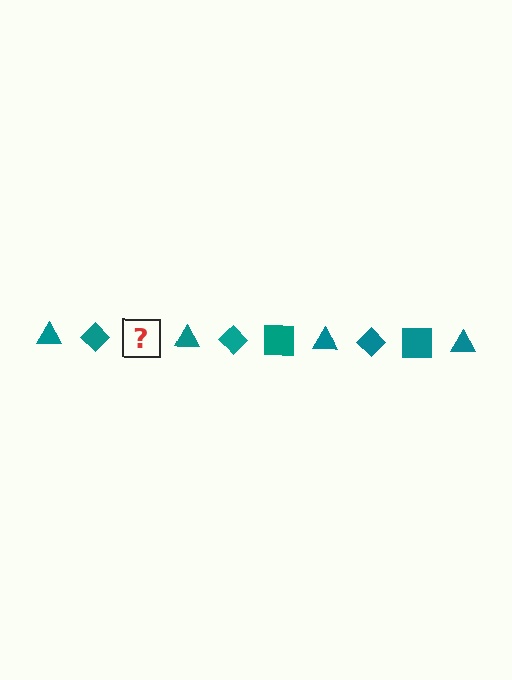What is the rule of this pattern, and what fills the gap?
The rule is that the pattern cycles through triangle, diamond, square shapes in teal. The gap should be filled with a teal square.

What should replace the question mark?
The question mark should be replaced with a teal square.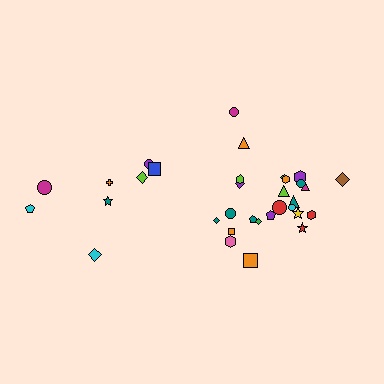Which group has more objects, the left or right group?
The right group.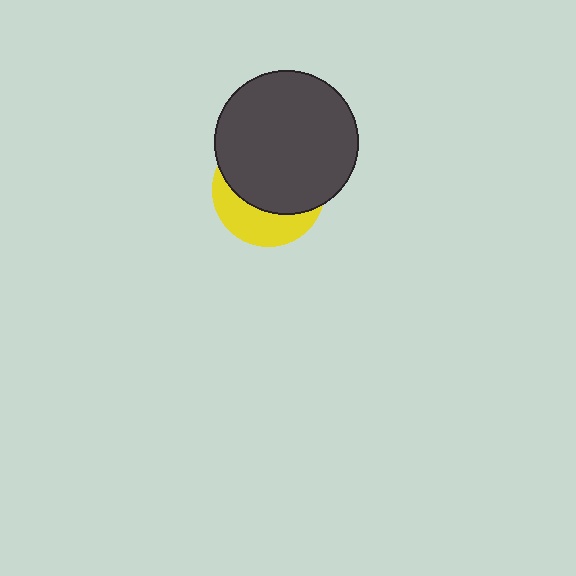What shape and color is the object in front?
The object in front is a dark gray circle.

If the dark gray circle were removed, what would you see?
You would see the complete yellow circle.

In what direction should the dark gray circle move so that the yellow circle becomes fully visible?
The dark gray circle should move up. That is the shortest direction to clear the overlap and leave the yellow circle fully visible.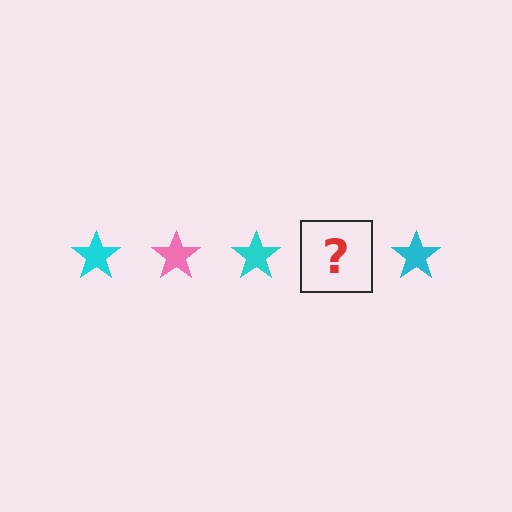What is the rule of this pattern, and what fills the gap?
The rule is that the pattern cycles through cyan, pink stars. The gap should be filled with a pink star.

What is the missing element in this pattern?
The missing element is a pink star.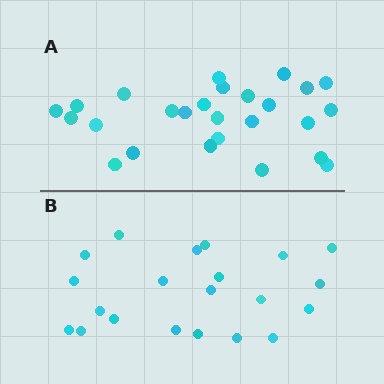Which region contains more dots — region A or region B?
Region A (the top region) has more dots.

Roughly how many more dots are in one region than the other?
Region A has about 5 more dots than region B.